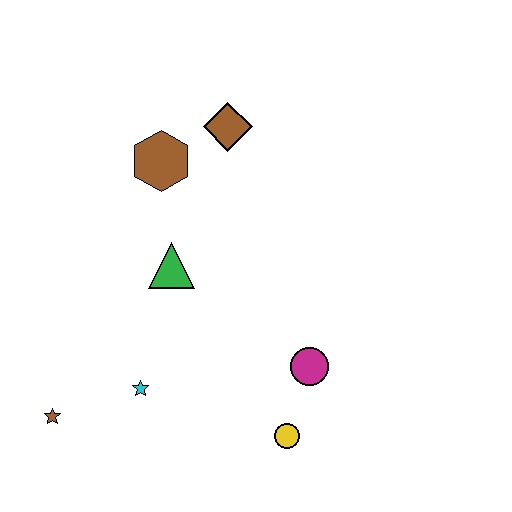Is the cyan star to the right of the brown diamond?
No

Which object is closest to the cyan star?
The brown star is closest to the cyan star.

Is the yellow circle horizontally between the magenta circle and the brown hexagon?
Yes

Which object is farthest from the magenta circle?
The brown star is farthest from the magenta circle.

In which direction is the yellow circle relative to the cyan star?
The yellow circle is to the right of the cyan star.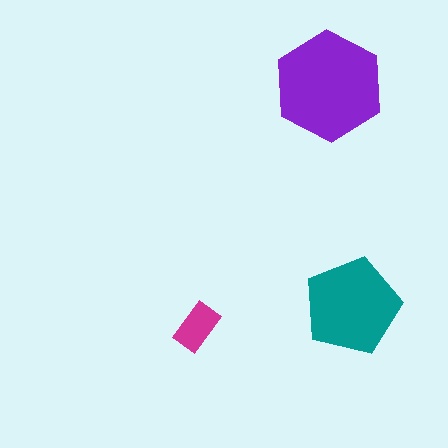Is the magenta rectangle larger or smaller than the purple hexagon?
Smaller.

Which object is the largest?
The purple hexagon.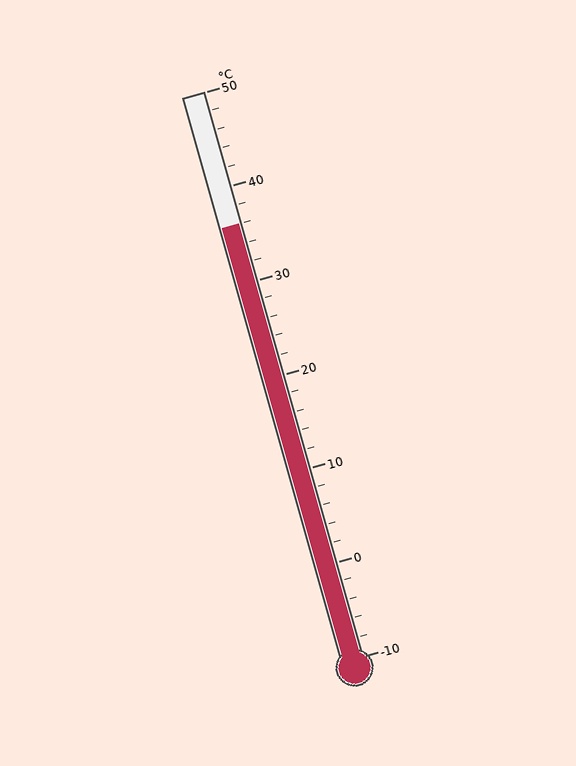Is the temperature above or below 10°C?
The temperature is above 10°C.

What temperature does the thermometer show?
The thermometer shows approximately 36°C.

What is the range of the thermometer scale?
The thermometer scale ranges from -10°C to 50°C.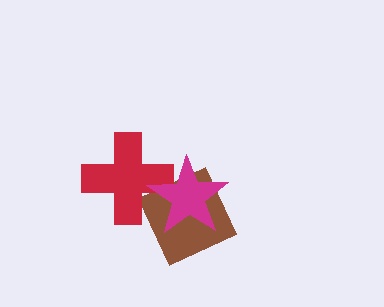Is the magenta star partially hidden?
No, no other shape covers it.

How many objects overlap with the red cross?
2 objects overlap with the red cross.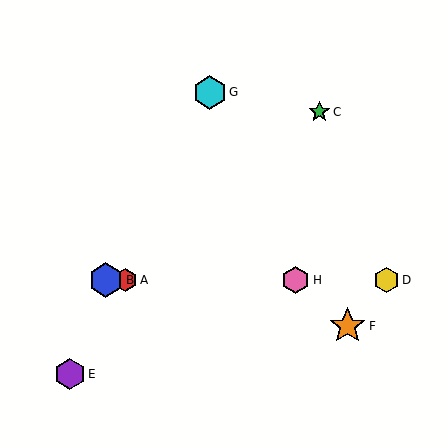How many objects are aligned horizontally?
4 objects (A, B, D, H) are aligned horizontally.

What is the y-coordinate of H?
Object H is at y≈280.